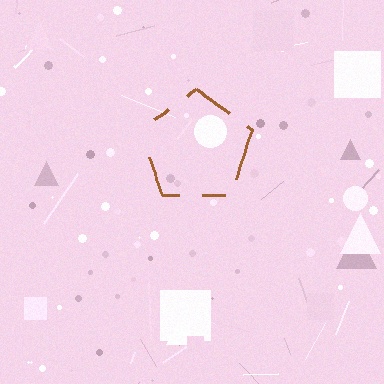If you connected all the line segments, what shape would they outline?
They would outline a pentagon.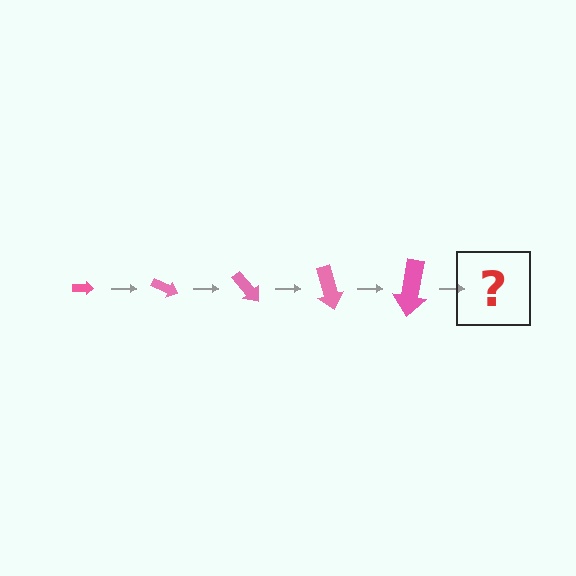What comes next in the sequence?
The next element should be an arrow, larger than the previous one and rotated 125 degrees from the start.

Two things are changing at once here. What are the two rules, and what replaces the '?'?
The two rules are that the arrow grows larger each step and it rotates 25 degrees each step. The '?' should be an arrow, larger than the previous one and rotated 125 degrees from the start.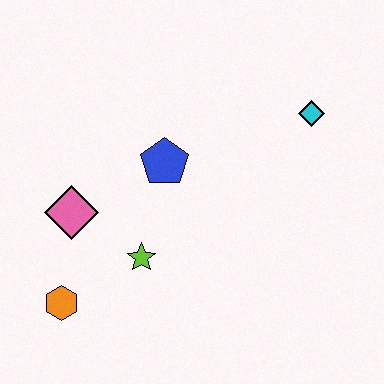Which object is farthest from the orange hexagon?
The cyan diamond is farthest from the orange hexagon.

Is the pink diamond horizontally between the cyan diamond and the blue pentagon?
No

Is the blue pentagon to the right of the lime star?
Yes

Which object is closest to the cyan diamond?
The blue pentagon is closest to the cyan diamond.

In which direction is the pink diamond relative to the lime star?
The pink diamond is to the left of the lime star.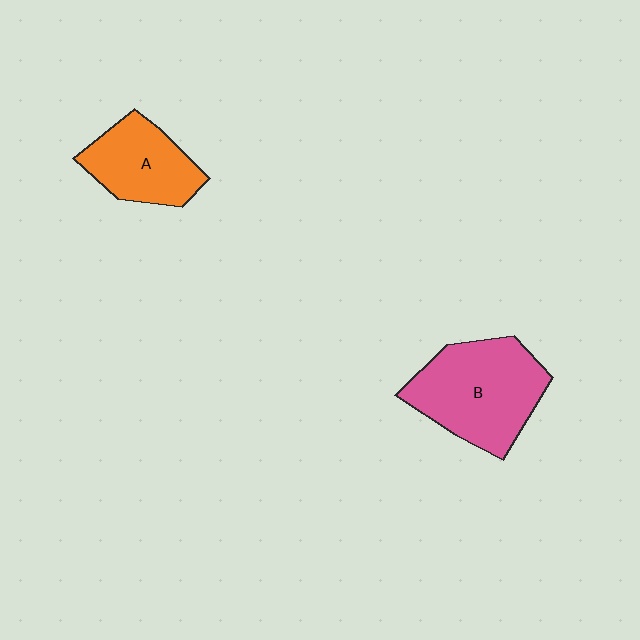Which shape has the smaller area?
Shape A (orange).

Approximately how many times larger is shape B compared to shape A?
Approximately 1.5 times.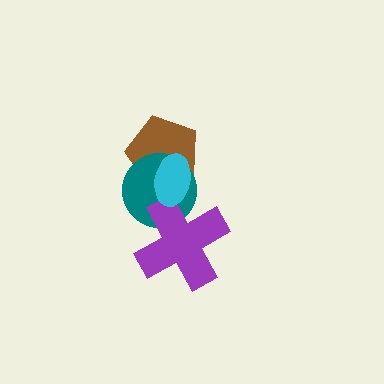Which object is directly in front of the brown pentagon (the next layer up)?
The teal circle is directly in front of the brown pentagon.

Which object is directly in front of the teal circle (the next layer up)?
The purple cross is directly in front of the teal circle.